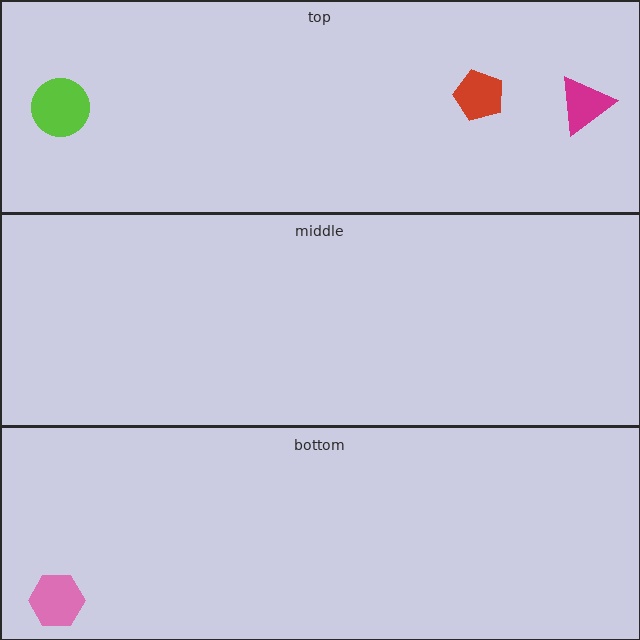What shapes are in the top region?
The red pentagon, the lime circle, the magenta triangle.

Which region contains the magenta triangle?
The top region.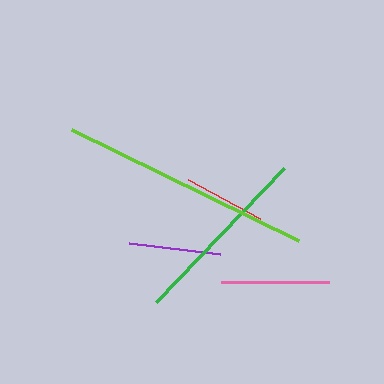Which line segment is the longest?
The lime line is the longest at approximately 253 pixels.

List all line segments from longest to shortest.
From longest to shortest: lime, green, pink, purple, red.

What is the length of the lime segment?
The lime segment is approximately 253 pixels long.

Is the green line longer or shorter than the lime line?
The lime line is longer than the green line.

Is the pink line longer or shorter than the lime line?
The lime line is longer than the pink line.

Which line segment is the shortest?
The red line is the shortest at approximately 82 pixels.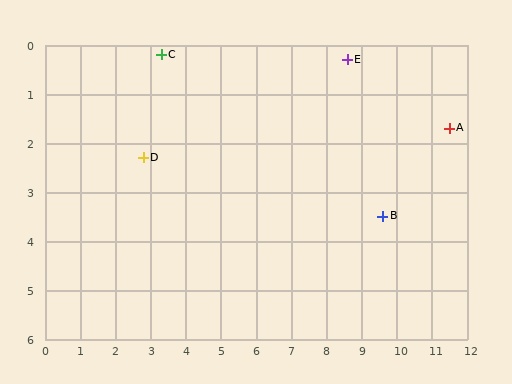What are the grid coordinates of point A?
Point A is at approximately (11.5, 1.7).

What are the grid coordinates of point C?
Point C is at approximately (3.3, 0.2).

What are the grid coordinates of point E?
Point E is at approximately (8.6, 0.3).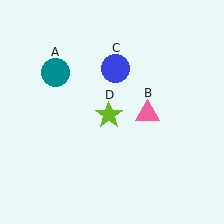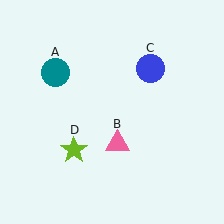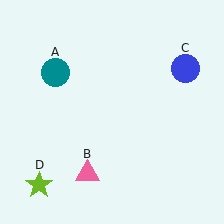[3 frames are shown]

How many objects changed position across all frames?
3 objects changed position: pink triangle (object B), blue circle (object C), lime star (object D).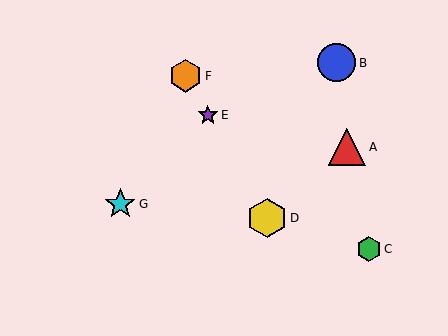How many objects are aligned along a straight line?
3 objects (D, E, F) are aligned along a straight line.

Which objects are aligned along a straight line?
Objects D, E, F are aligned along a straight line.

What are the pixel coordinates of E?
Object E is at (208, 115).